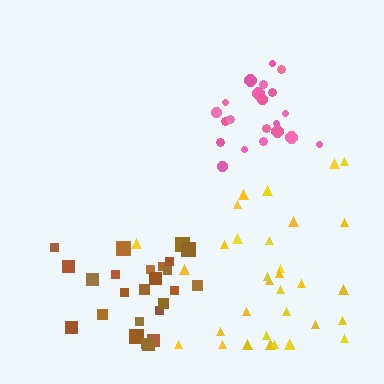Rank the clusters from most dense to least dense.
pink, brown, yellow.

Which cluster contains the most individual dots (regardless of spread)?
Yellow (33).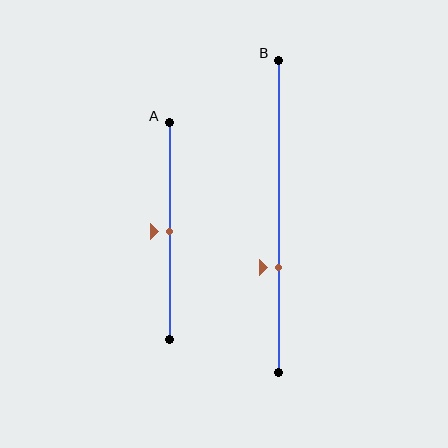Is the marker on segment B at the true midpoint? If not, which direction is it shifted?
No, the marker on segment B is shifted downward by about 16% of the segment length.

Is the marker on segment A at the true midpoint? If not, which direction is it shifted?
Yes, the marker on segment A is at the true midpoint.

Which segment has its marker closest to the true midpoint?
Segment A has its marker closest to the true midpoint.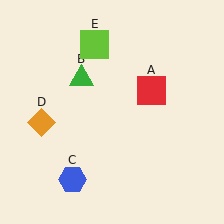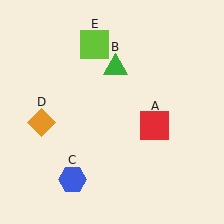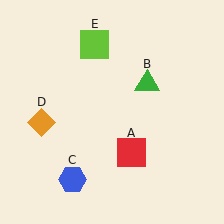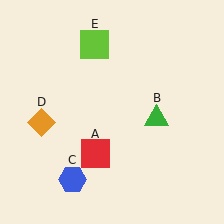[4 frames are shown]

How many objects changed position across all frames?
2 objects changed position: red square (object A), green triangle (object B).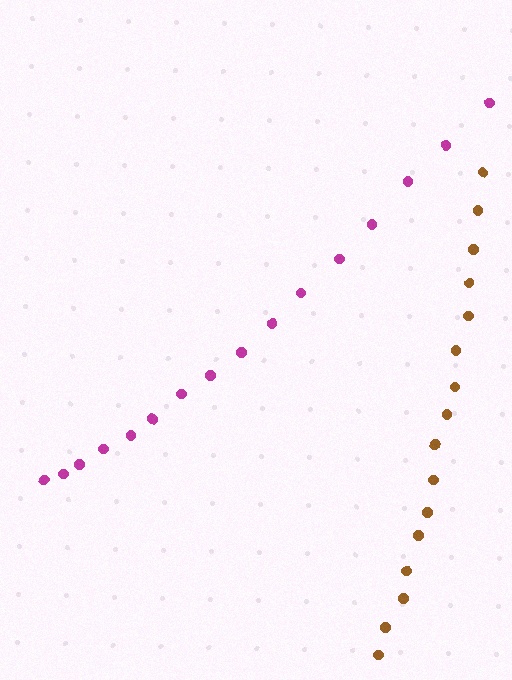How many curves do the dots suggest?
There are 2 distinct paths.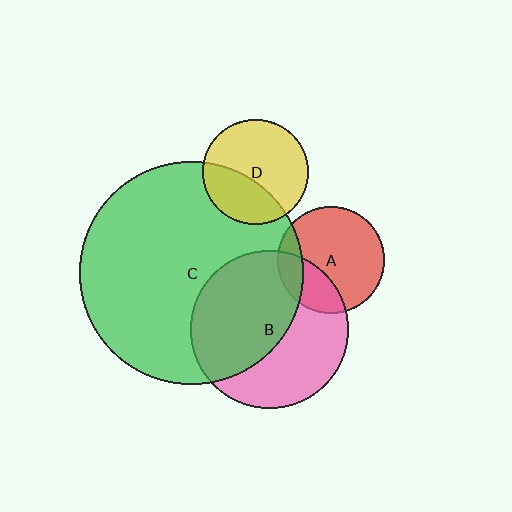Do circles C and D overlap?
Yes.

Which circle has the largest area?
Circle C (green).